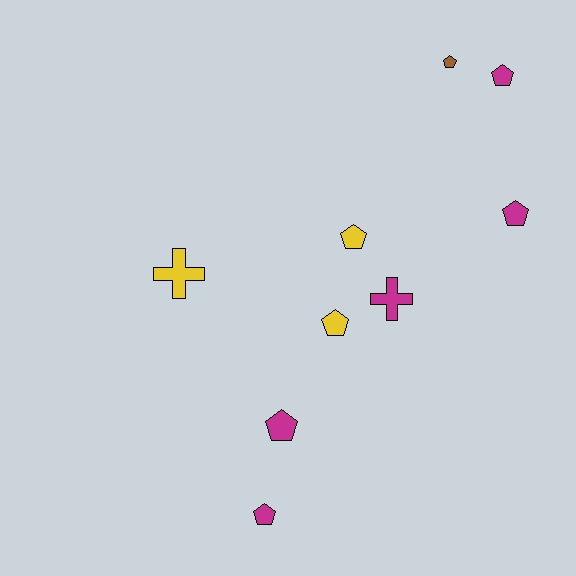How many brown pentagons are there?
There is 1 brown pentagon.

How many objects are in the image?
There are 9 objects.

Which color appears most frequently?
Magenta, with 5 objects.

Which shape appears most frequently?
Pentagon, with 7 objects.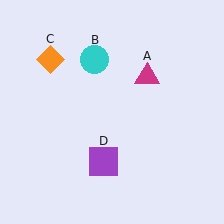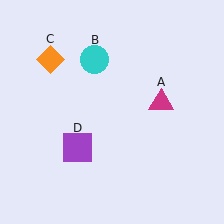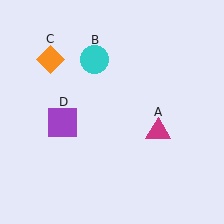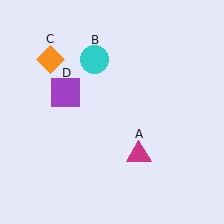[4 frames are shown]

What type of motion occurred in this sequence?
The magenta triangle (object A), purple square (object D) rotated clockwise around the center of the scene.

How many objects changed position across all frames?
2 objects changed position: magenta triangle (object A), purple square (object D).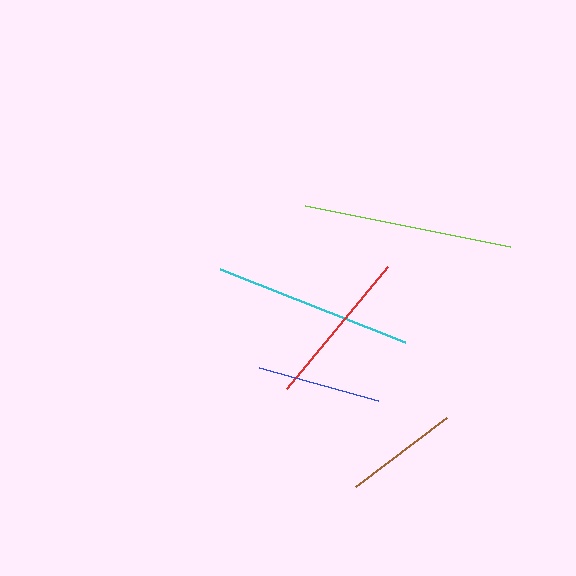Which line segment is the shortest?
The brown line is the shortest at approximately 114 pixels.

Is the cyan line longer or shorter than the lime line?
The lime line is longer than the cyan line.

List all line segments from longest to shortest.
From longest to shortest: lime, cyan, red, blue, brown.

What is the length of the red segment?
The red segment is approximately 158 pixels long.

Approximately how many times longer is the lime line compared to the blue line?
The lime line is approximately 1.7 times the length of the blue line.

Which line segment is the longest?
The lime line is the longest at approximately 209 pixels.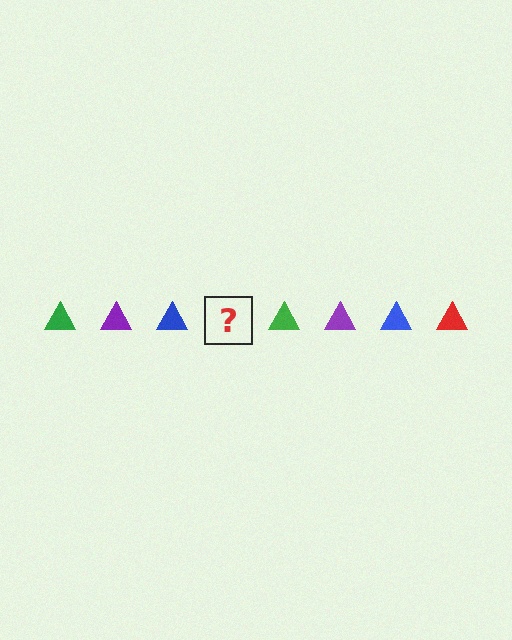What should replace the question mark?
The question mark should be replaced with a red triangle.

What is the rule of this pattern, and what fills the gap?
The rule is that the pattern cycles through green, purple, blue, red triangles. The gap should be filled with a red triangle.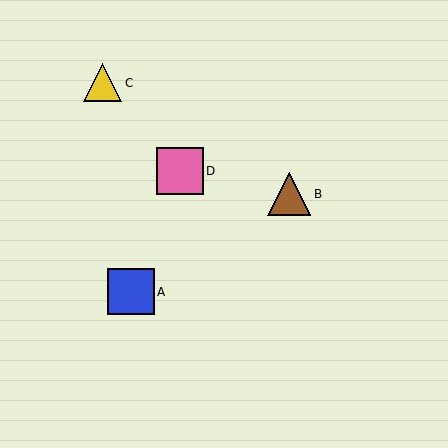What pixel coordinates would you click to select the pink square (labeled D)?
Click at (180, 171) to select the pink square D.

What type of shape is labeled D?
Shape D is a pink square.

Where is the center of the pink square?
The center of the pink square is at (180, 171).